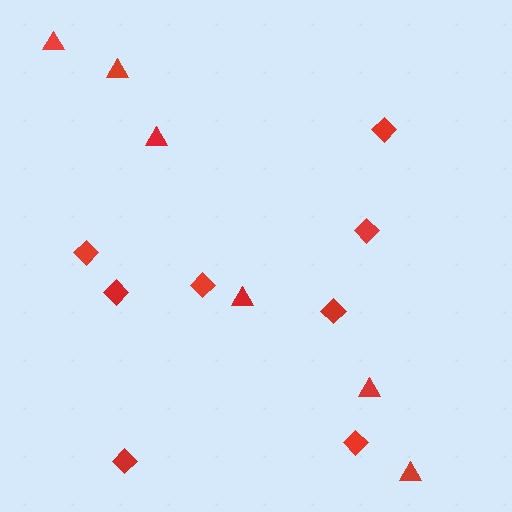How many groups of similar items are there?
There are 2 groups: one group of diamonds (8) and one group of triangles (6).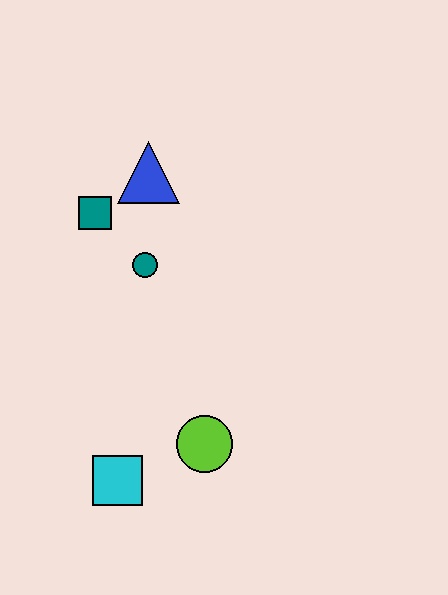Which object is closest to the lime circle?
The cyan square is closest to the lime circle.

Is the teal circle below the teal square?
Yes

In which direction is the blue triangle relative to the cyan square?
The blue triangle is above the cyan square.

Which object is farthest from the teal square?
The cyan square is farthest from the teal square.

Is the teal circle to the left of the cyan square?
No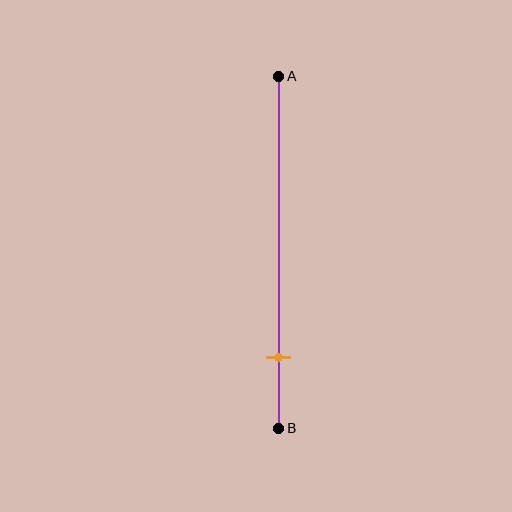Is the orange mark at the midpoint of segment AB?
No, the mark is at about 80% from A, not at the 50% midpoint.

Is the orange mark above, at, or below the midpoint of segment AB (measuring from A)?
The orange mark is below the midpoint of segment AB.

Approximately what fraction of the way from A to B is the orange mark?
The orange mark is approximately 80% of the way from A to B.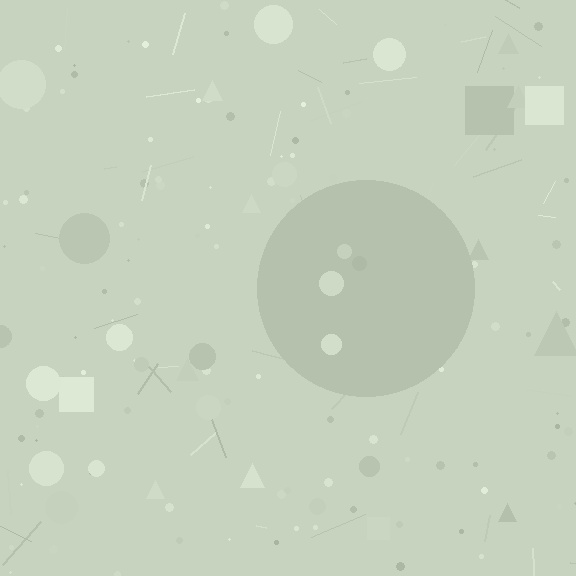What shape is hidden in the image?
A circle is hidden in the image.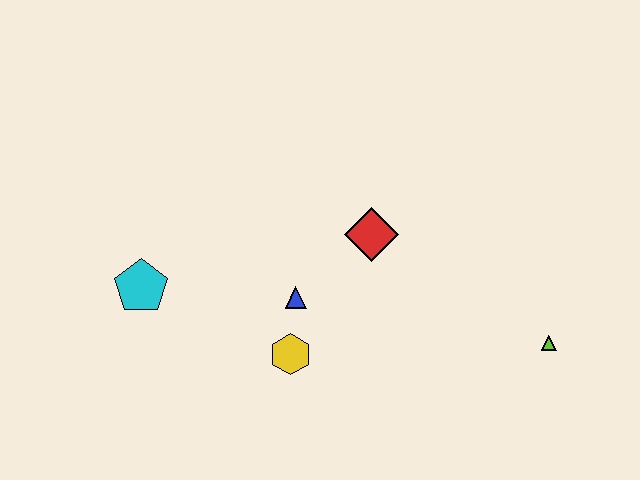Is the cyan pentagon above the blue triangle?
Yes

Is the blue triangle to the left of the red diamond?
Yes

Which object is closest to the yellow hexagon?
The blue triangle is closest to the yellow hexagon.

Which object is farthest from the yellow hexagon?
The lime triangle is farthest from the yellow hexagon.